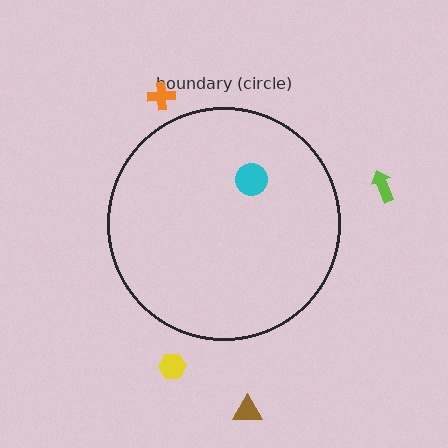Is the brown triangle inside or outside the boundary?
Outside.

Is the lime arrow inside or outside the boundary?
Outside.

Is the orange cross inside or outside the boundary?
Outside.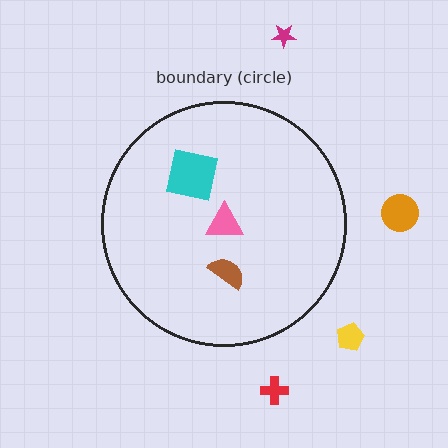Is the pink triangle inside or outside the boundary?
Inside.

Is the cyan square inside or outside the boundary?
Inside.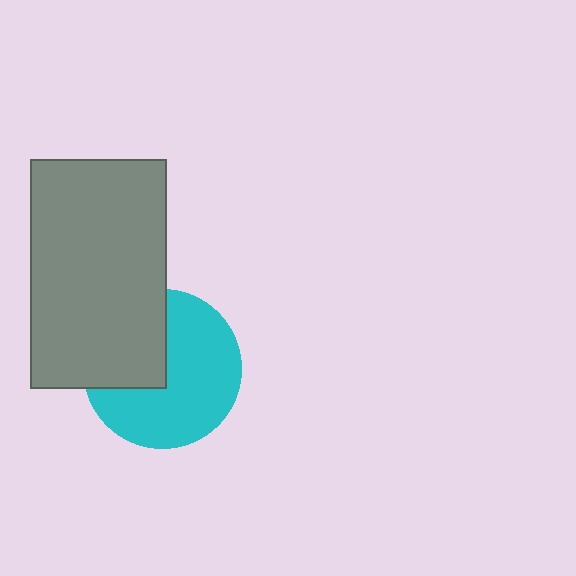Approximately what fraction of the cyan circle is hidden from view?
Roughly 36% of the cyan circle is hidden behind the gray rectangle.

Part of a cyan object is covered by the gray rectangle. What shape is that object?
It is a circle.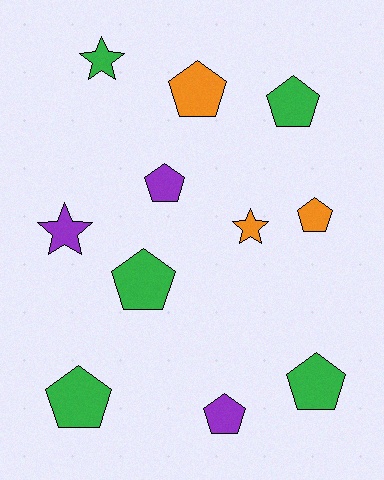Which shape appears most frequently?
Pentagon, with 8 objects.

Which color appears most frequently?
Green, with 5 objects.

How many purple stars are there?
There is 1 purple star.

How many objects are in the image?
There are 11 objects.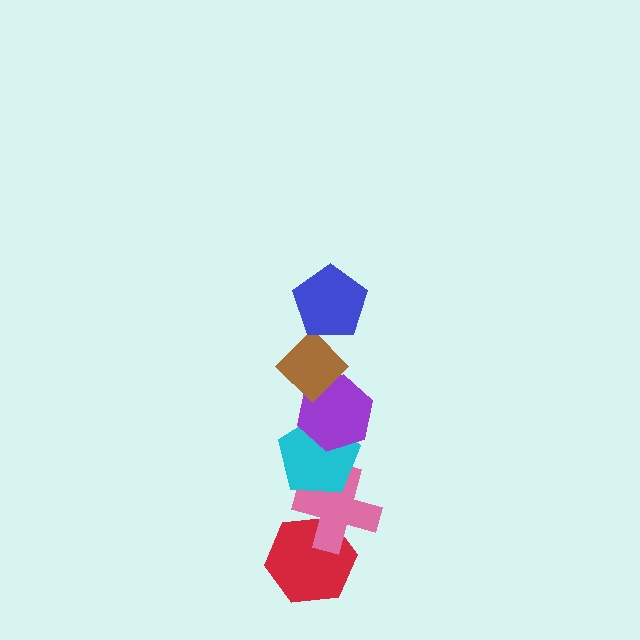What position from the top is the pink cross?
The pink cross is 5th from the top.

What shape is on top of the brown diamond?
The blue pentagon is on top of the brown diamond.